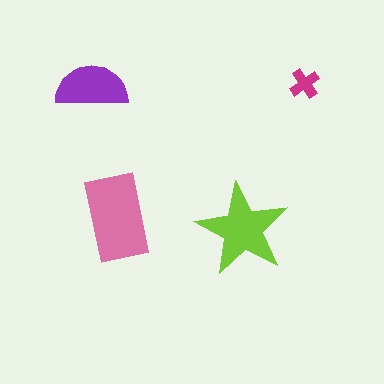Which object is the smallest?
The magenta cross.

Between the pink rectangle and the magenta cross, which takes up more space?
The pink rectangle.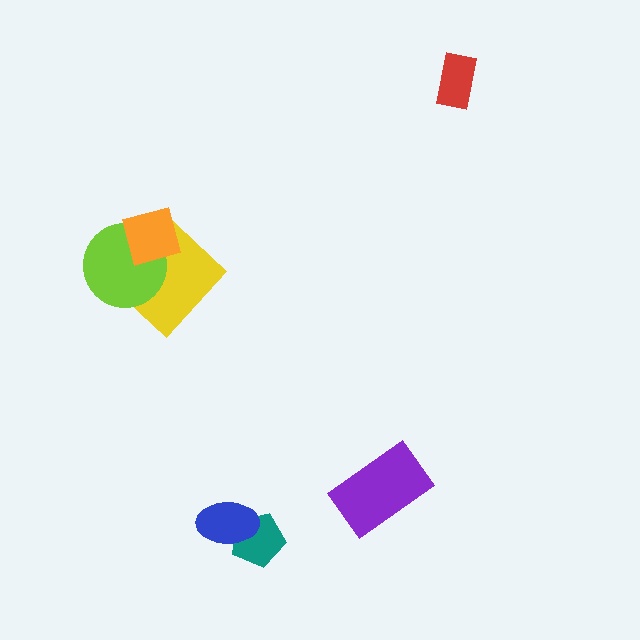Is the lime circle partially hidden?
Yes, it is partially covered by another shape.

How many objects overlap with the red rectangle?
0 objects overlap with the red rectangle.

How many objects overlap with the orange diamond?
2 objects overlap with the orange diamond.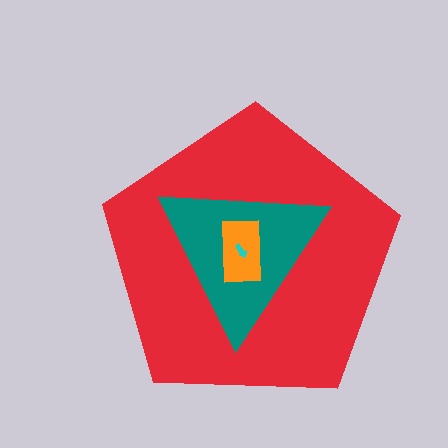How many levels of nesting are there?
4.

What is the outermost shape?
The red pentagon.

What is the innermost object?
The cyan arrow.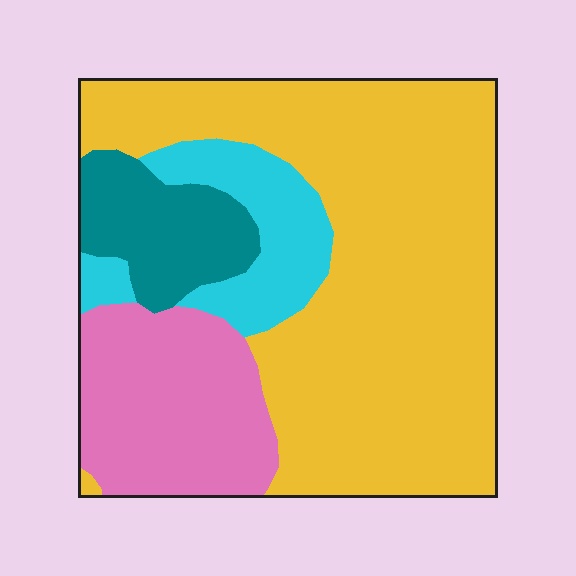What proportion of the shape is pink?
Pink takes up about one fifth (1/5) of the shape.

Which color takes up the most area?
Yellow, at roughly 60%.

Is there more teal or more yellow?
Yellow.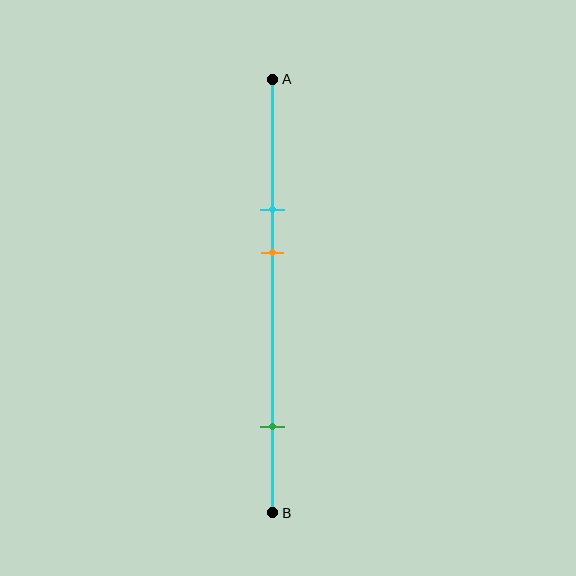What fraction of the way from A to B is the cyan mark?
The cyan mark is approximately 30% (0.3) of the way from A to B.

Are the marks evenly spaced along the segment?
No, the marks are not evenly spaced.